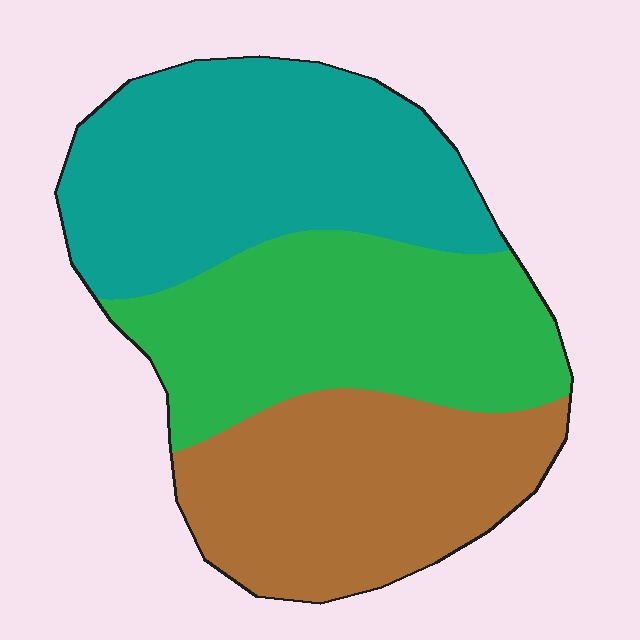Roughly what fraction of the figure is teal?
Teal covers around 35% of the figure.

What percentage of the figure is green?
Green covers around 35% of the figure.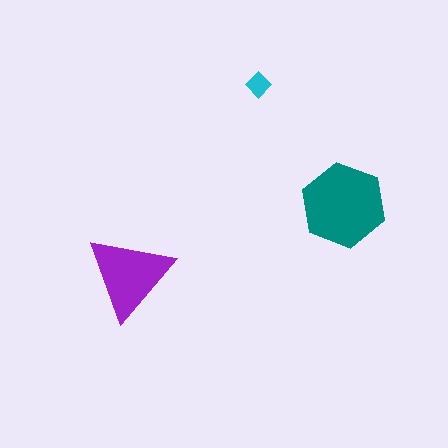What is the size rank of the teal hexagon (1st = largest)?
1st.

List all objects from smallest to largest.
The cyan diamond, the purple triangle, the teal hexagon.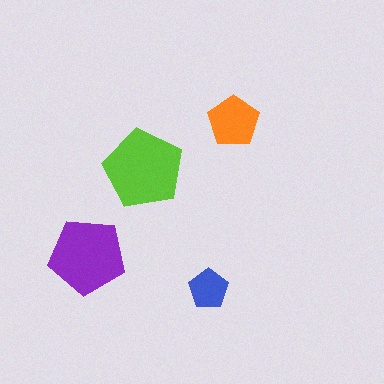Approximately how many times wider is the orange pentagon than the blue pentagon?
About 1.5 times wider.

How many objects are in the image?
There are 4 objects in the image.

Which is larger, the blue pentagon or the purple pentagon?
The purple one.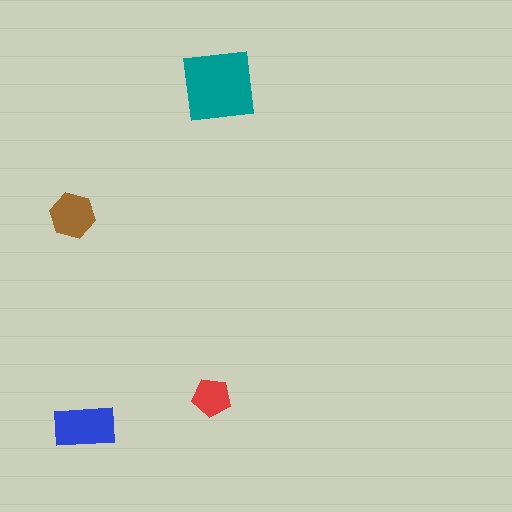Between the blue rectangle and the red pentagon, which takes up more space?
The blue rectangle.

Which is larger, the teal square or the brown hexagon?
The teal square.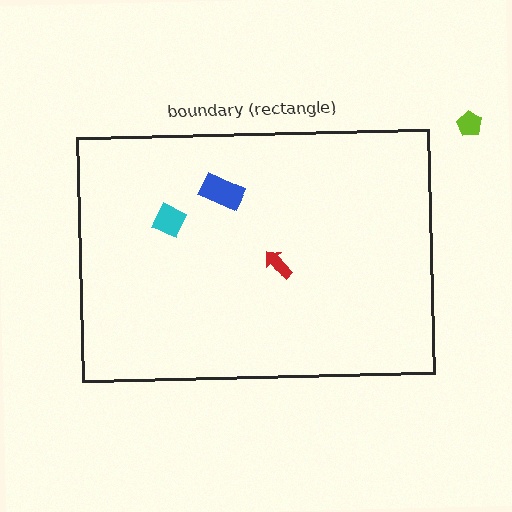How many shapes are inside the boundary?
3 inside, 1 outside.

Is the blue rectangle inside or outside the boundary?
Inside.